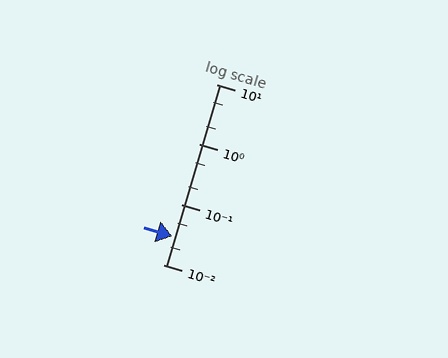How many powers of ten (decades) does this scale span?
The scale spans 3 decades, from 0.01 to 10.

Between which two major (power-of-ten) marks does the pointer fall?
The pointer is between 0.01 and 0.1.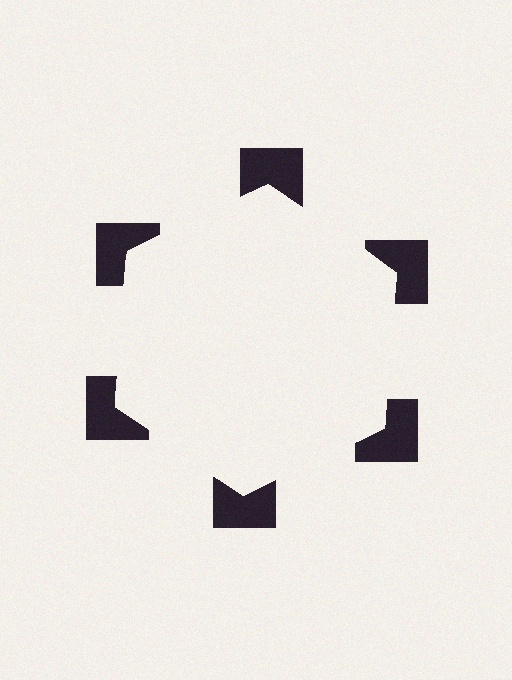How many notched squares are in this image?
There are 6 — one at each vertex of the illusory hexagon.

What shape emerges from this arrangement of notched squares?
An illusory hexagon — its edges are inferred from the aligned wedge cuts in the notched squares, not physically drawn.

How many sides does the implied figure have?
6 sides.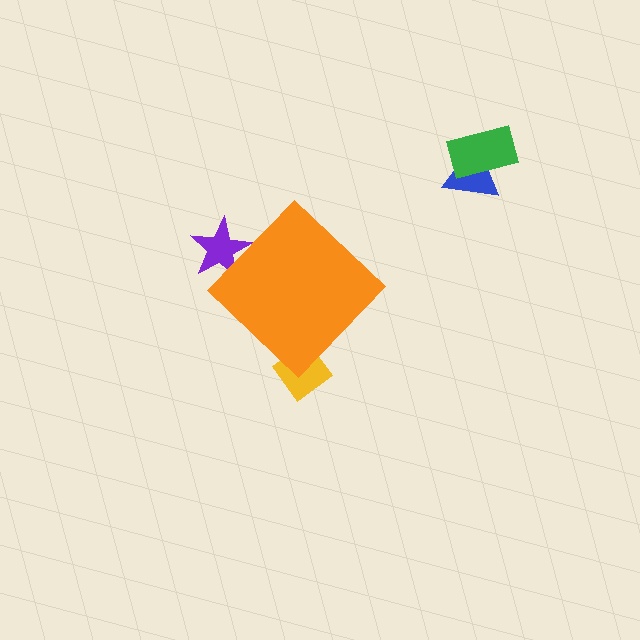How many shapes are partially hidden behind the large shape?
2 shapes are partially hidden.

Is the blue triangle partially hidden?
No, the blue triangle is fully visible.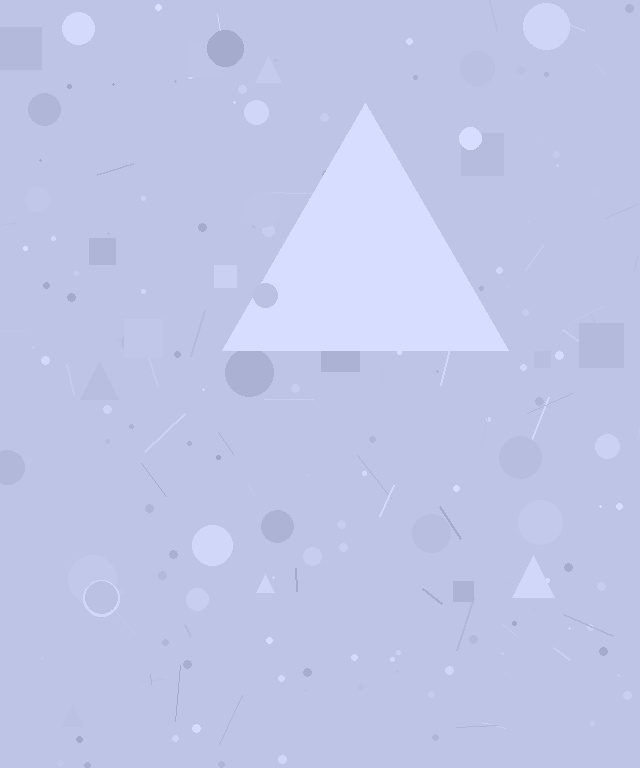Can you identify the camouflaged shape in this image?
The camouflaged shape is a triangle.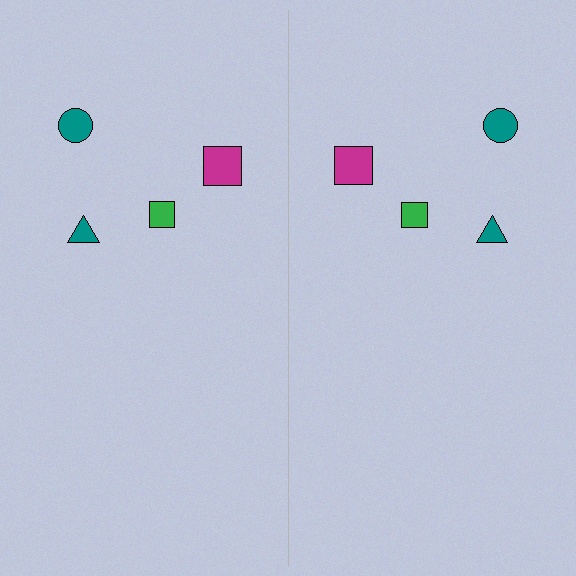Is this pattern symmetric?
Yes, this pattern has bilateral (reflection) symmetry.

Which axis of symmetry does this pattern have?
The pattern has a vertical axis of symmetry running through the center of the image.